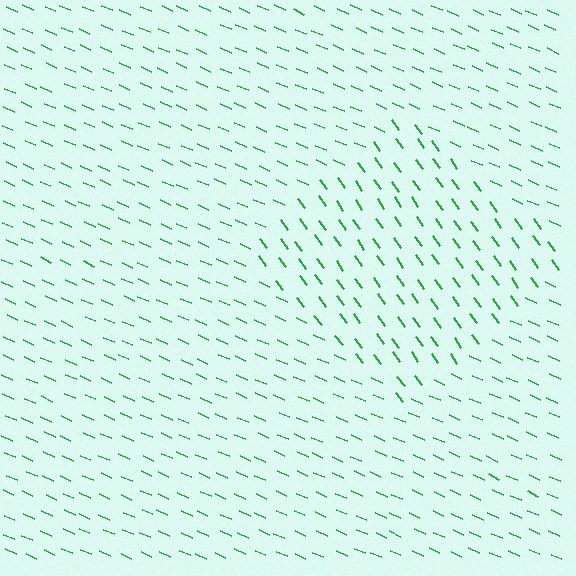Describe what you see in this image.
The image is filled with small green line segments. A diamond region in the image has lines oriented differently from the surrounding lines, creating a visible texture boundary.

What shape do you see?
I see a diamond.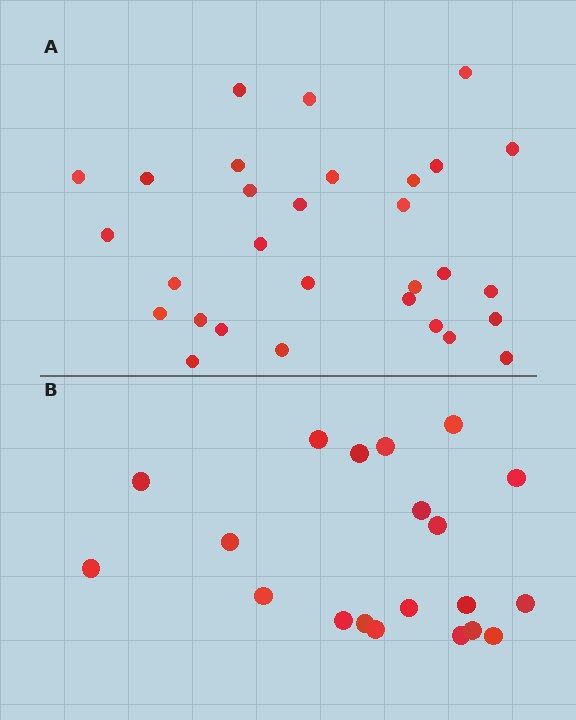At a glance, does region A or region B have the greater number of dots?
Region A (the top region) has more dots.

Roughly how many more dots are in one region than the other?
Region A has roughly 10 or so more dots than region B.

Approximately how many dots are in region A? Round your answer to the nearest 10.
About 30 dots.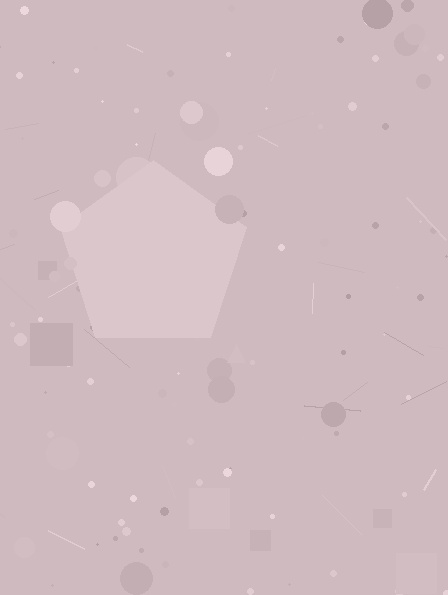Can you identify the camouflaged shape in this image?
The camouflaged shape is a pentagon.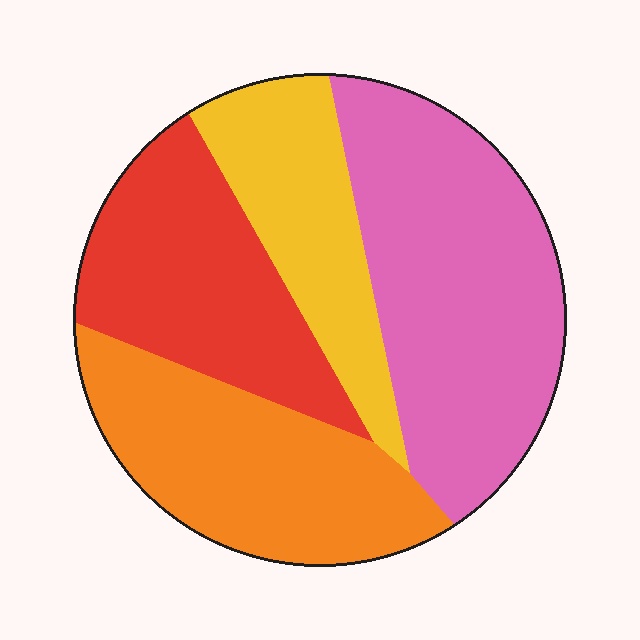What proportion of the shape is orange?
Orange covers 25% of the shape.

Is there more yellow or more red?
Red.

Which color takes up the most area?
Pink, at roughly 35%.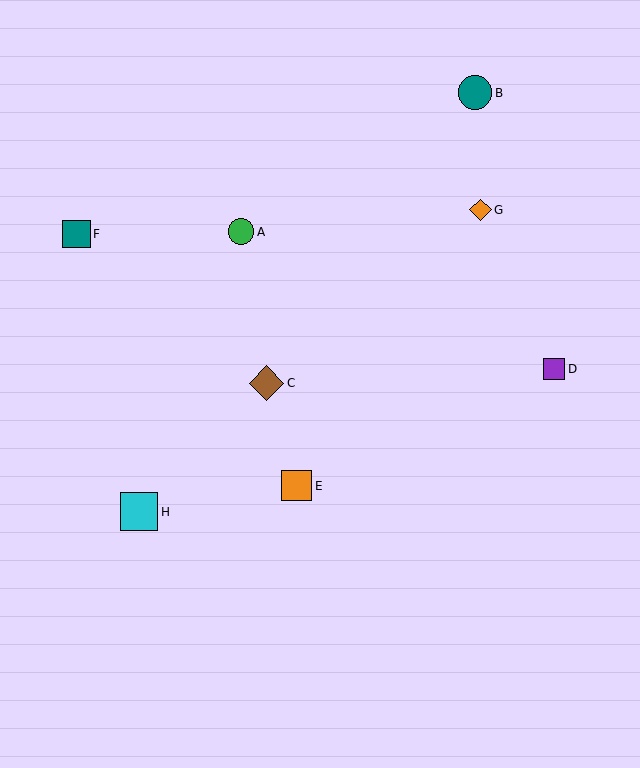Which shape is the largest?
The cyan square (labeled H) is the largest.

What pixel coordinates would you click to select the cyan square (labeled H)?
Click at (139, 512) to select the cyan square H.